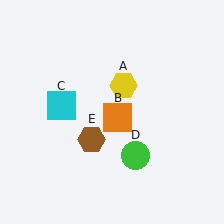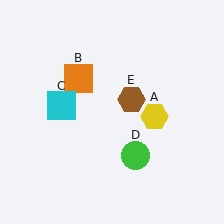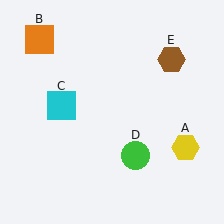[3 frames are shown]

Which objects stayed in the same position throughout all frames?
Cyan square (object C) and green circle (object D) remained stationary.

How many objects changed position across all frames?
3 objects changed position: yellow hexagon (object A), orange square (object B), brown hexagon (object E).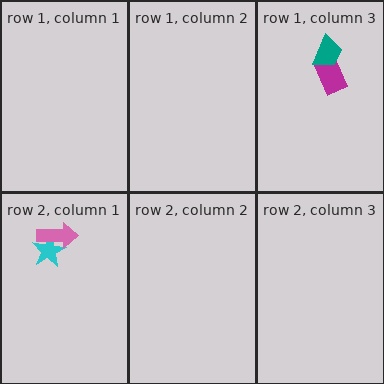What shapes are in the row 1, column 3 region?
The magenta rectangle, the teal trapezoid.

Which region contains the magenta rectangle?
The row 1, column 3 region.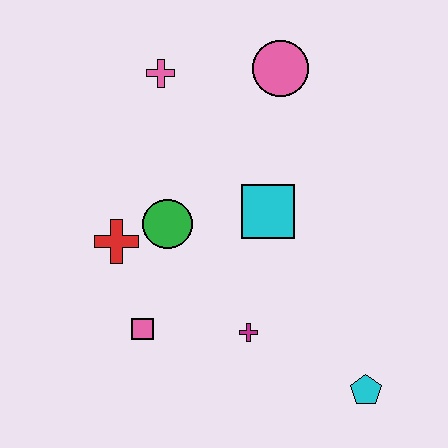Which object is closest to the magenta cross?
The pink square is closest to the magenta cross.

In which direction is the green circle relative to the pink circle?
The green circle is below the pink circle.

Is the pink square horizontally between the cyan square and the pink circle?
No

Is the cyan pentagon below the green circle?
Yes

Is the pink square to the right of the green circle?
No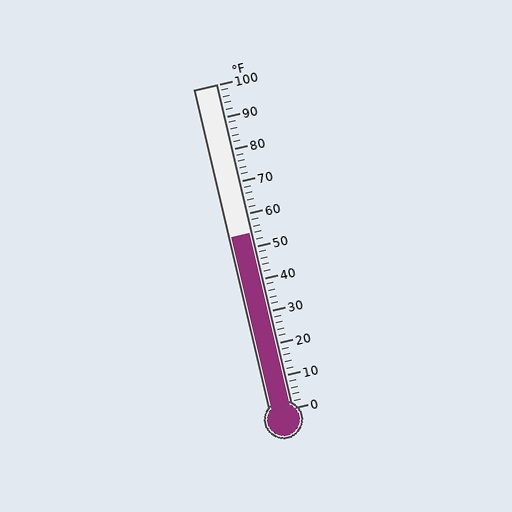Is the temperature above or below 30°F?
The temperature is above 30°F.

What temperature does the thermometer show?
The thermometer shows approximately 54°F.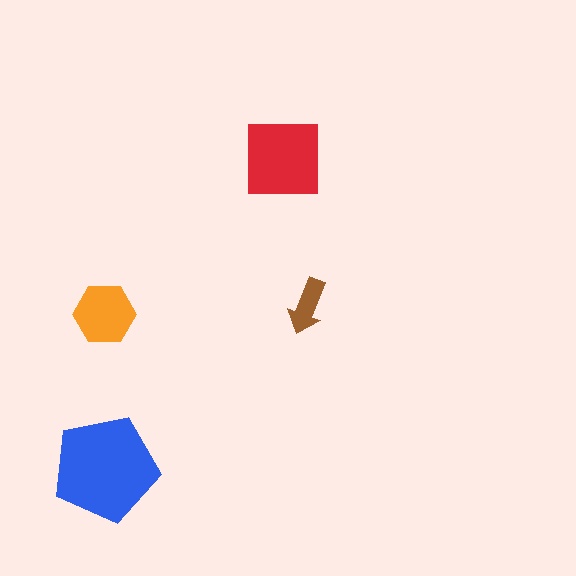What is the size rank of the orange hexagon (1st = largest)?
3rd.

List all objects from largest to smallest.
The blue pentagon, the red square, the orange hexagon, the brown arrow.